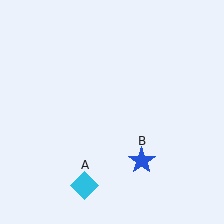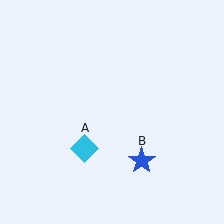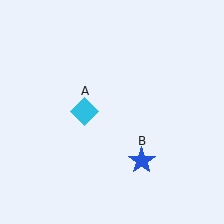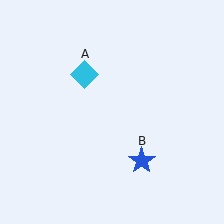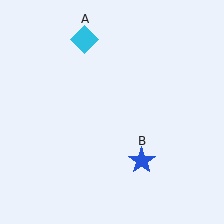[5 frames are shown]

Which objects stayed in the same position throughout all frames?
Blue star (object B) remained stationary.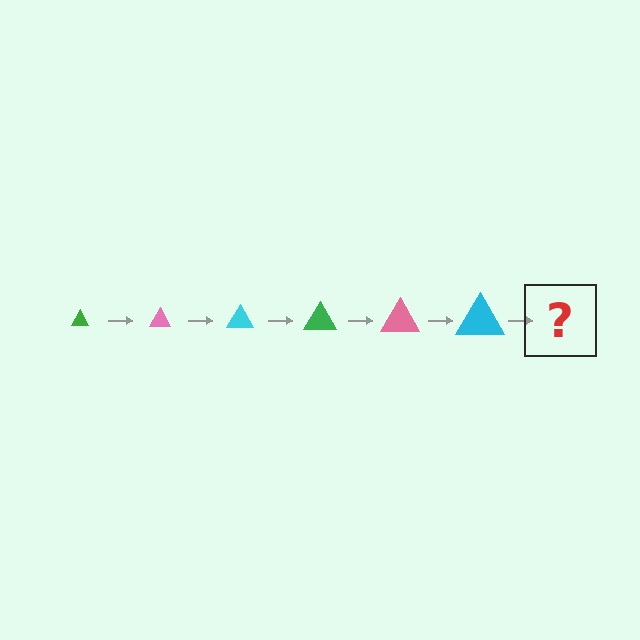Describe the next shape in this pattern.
It should be a green triangle, larger than the previous one.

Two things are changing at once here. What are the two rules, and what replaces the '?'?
The two rules are that the triangle grows larger each step and the color cycles through green, pink, and cyan. The '?' should be a green triangle, larger than the previous one.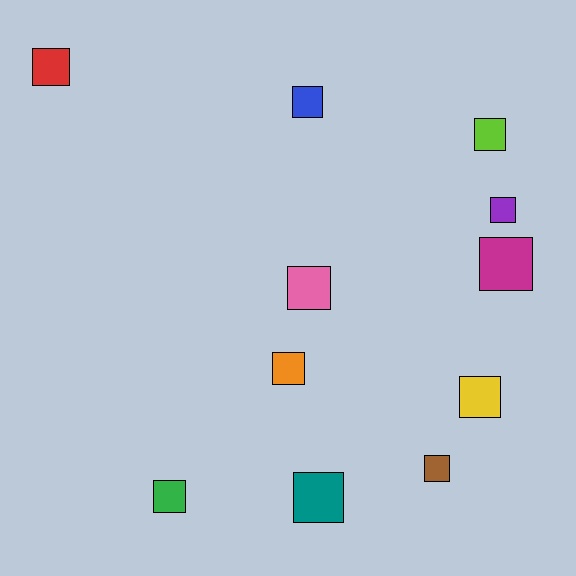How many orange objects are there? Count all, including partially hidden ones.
There is 1 orange object.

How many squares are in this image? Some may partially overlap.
There are 11 squares.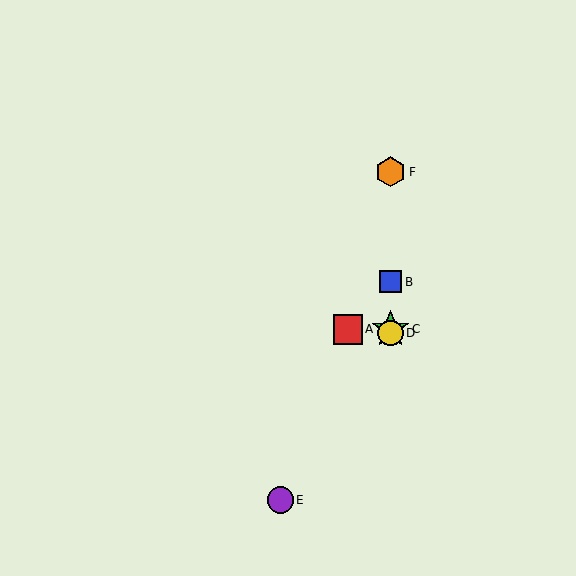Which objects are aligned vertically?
Objects B, C, D, F are aligned vertically.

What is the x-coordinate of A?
Object A is at x≈348.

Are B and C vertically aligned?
Yes, both are at x≈391.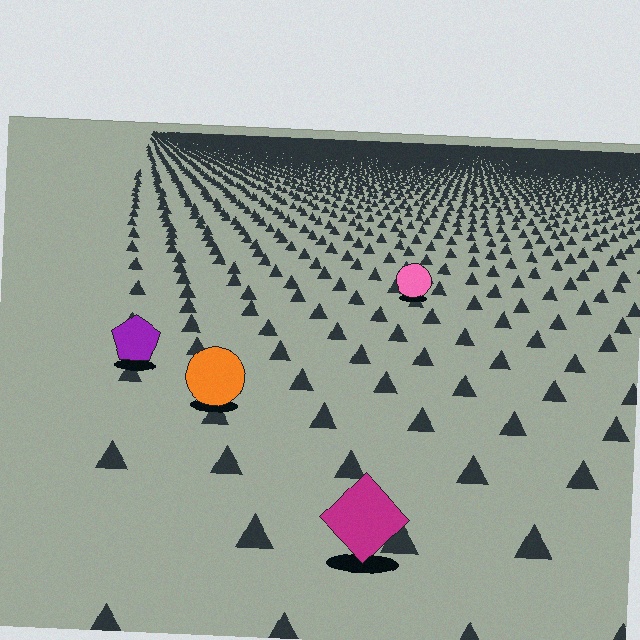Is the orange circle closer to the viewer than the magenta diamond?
No. The magenta diamond is closer — you can tell from the texture gradient: the ground texture is coarser near it.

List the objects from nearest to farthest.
From nearest to farthest: the magenta diamond, the orange circle, the purple pentagon, the pink circle.